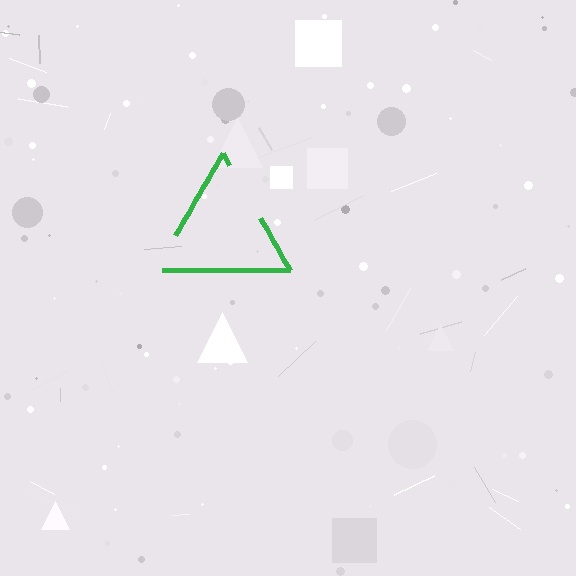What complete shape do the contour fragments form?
The contour fragments form a triangle.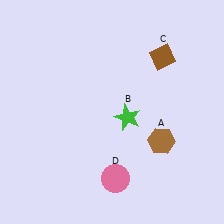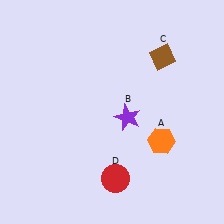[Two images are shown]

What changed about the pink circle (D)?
In Image 1, D is pink. In Image 2, it changed to red.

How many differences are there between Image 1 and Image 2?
There are 3 differences between the two images.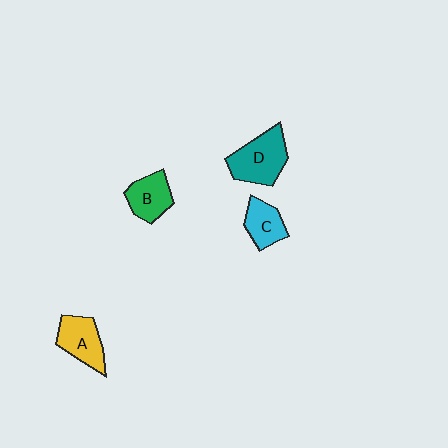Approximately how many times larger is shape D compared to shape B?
Approximately 1.4 times.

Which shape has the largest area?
Shape D (teal).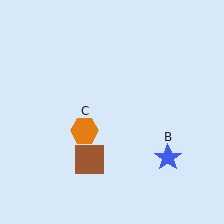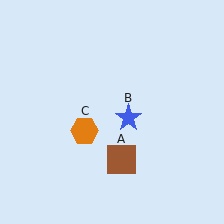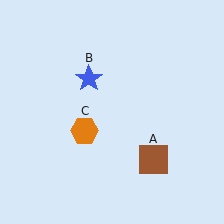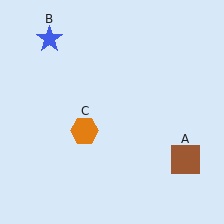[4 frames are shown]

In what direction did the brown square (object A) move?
The brown square (object A) moved right.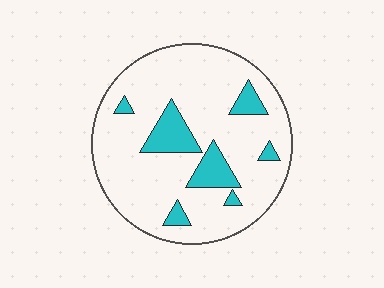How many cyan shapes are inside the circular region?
7.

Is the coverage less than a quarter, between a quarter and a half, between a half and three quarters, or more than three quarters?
Less than a quarter.